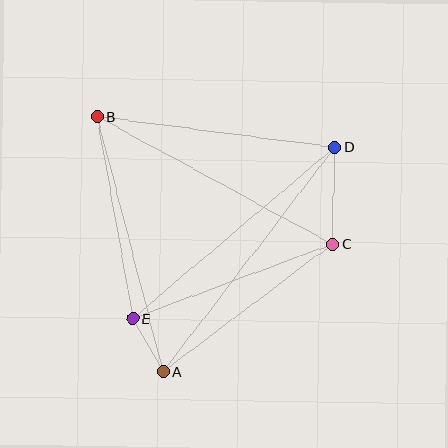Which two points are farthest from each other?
Points A and D are farthest from each other.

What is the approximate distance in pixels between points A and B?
The distance between A and B is approximately 263 pixels.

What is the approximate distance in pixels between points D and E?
The distance between D and E is approximately 265 pixels.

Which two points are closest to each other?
Points A and E are closest to each other.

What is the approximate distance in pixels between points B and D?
The distance between B and D is approximately 240 pixels.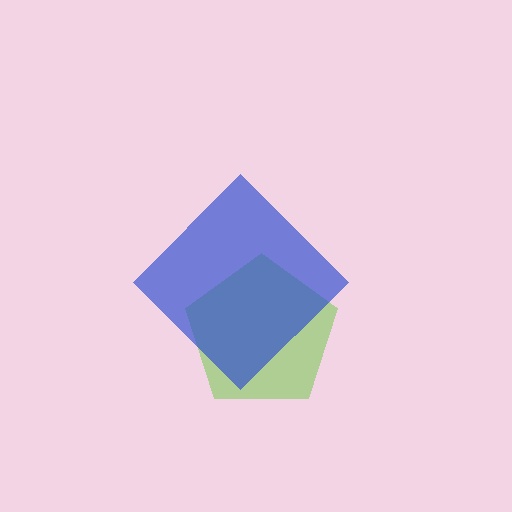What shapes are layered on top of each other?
The layered shapes are: a lime pentagon, a blue diamond.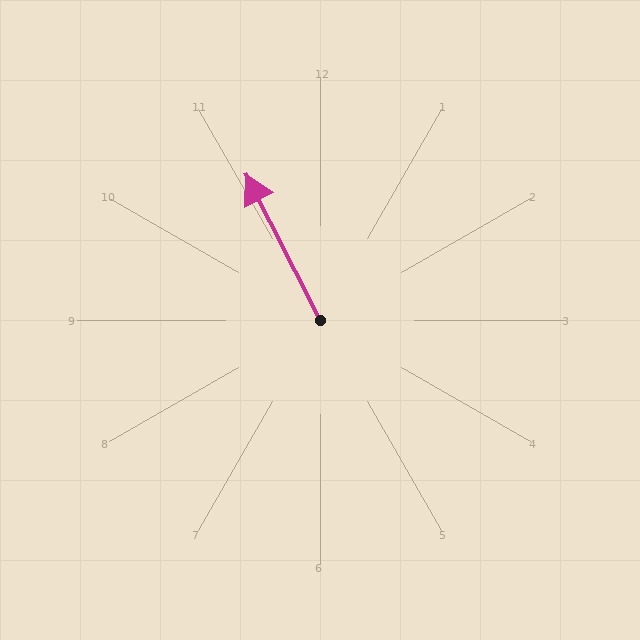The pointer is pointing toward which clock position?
Roughly 11 o'clock.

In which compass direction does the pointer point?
Northwest.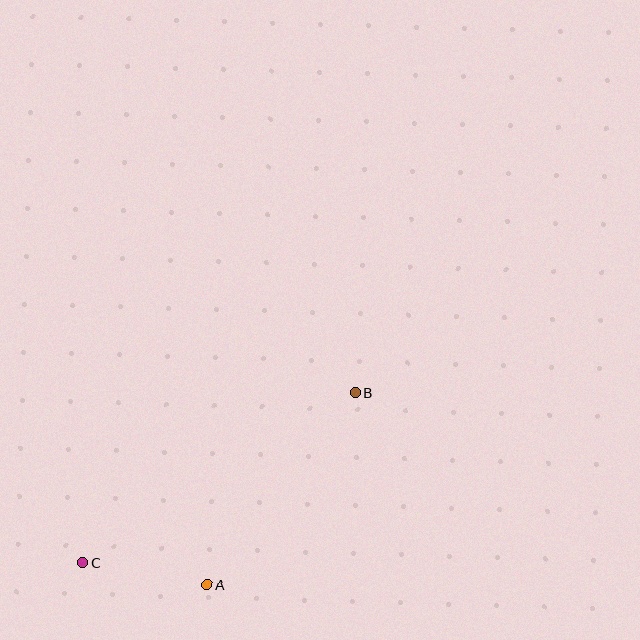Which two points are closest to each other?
Points A and C are closest to each other.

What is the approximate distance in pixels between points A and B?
The distance between A and B is approximately 242 pixels.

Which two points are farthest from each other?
Points B and C are farthest from each other.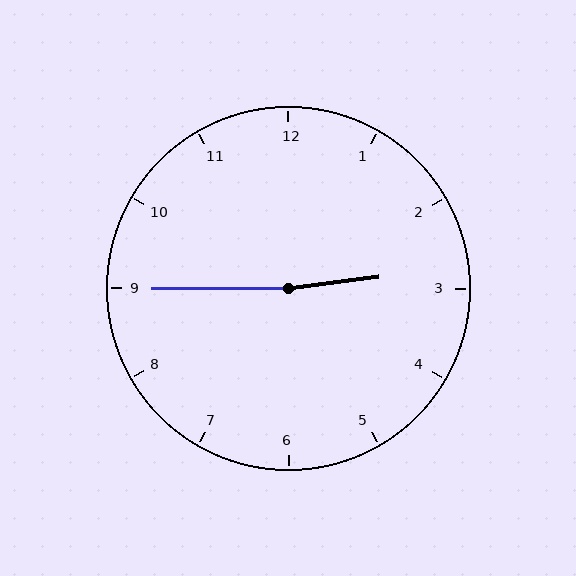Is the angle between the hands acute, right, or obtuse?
It is obtuse.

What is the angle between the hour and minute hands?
Approximately 172 degrees.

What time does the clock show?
2:45.